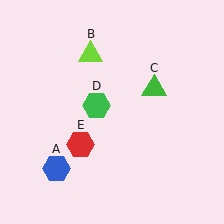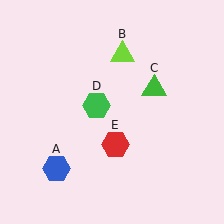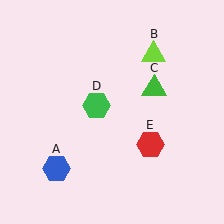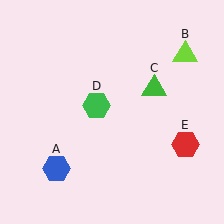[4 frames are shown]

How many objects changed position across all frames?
2 objects changed position: lime triangle (object B), red hexagon (object E).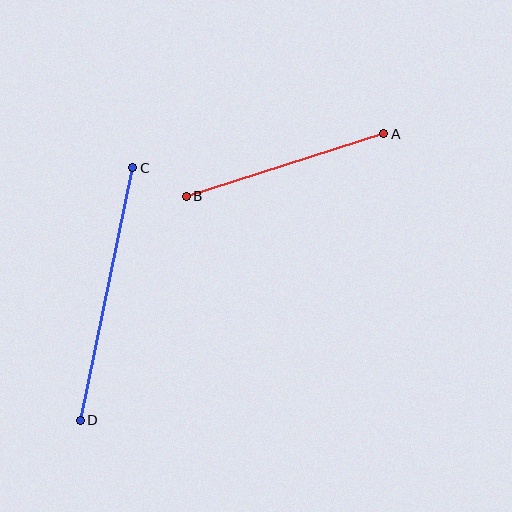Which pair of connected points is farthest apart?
Points C and D are farthest apart.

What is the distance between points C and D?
The distance is approximately 258 pixels.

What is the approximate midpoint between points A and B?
The midpoint is at approximately (285, 165) pixels.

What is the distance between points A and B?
The distance is approximately 207 pixels.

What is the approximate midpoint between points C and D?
The midpoint is at approximately (106, 294) pixels.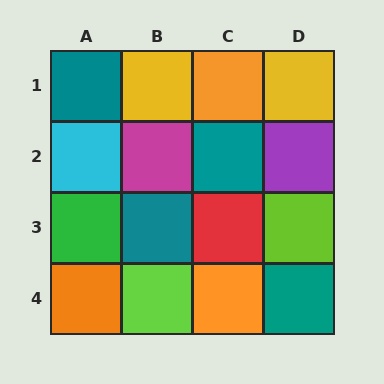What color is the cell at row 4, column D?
Teal.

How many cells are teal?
4 cells are teal.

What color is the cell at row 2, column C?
Teal.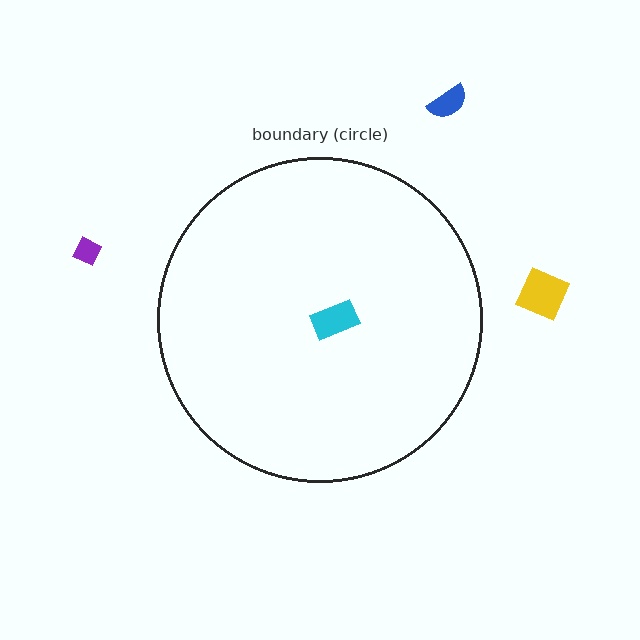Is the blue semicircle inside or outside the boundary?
Outside.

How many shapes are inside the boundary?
1 inside, 3 outside.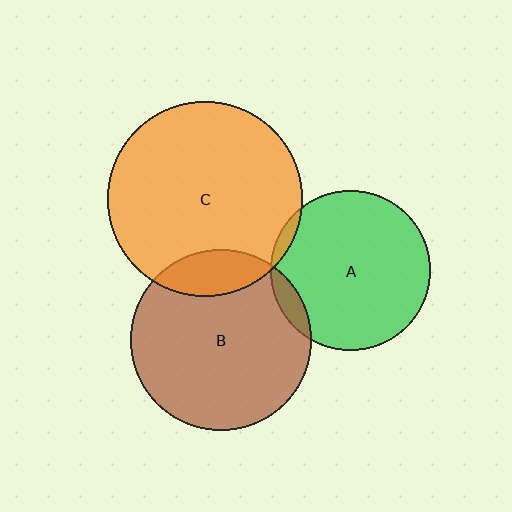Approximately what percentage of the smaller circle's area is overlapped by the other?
Approximately 15%.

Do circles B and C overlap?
Yes.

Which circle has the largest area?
Circle C (orange).